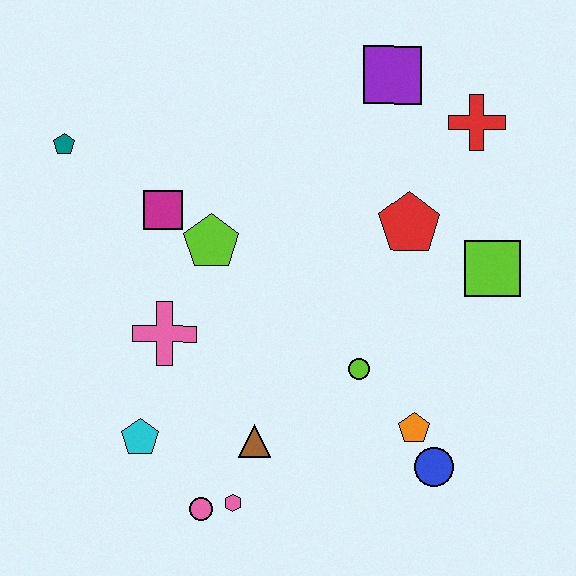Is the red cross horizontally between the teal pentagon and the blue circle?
No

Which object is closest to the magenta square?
The lime pentagon is closest to the magenta square.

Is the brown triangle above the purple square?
No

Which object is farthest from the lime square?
The teal pentagon is farthest from the lime square.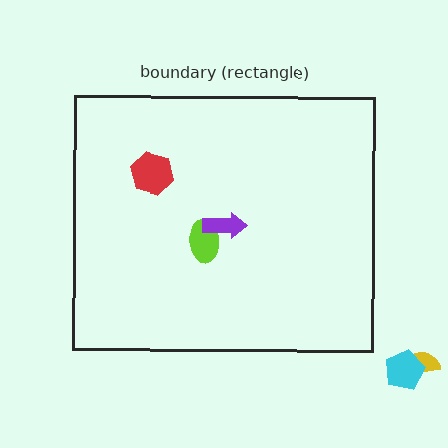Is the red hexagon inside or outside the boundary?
Inside.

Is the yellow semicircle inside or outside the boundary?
Outside.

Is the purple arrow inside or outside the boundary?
Inside.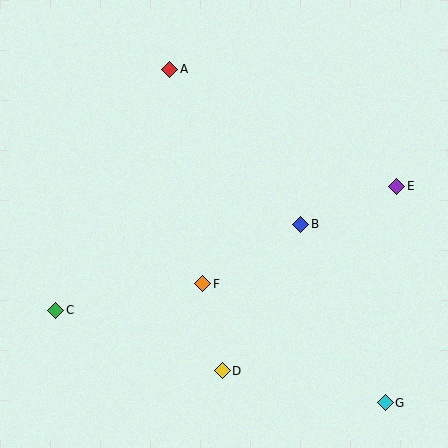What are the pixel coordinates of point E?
Point E is at (397, 186).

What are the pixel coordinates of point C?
Point C is at (56, 310).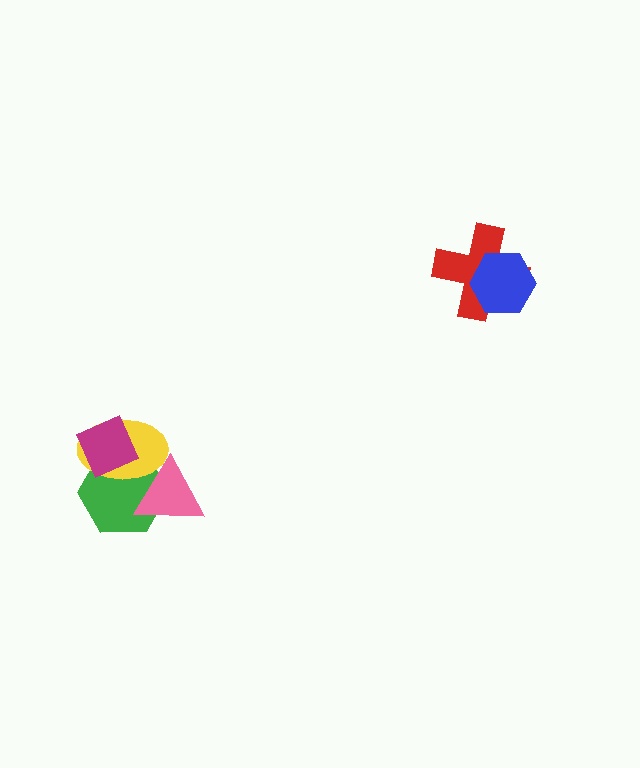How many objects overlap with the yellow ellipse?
3 objects overlap with the yellow ellipse.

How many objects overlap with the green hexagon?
3 objects overlap with the green hexagon.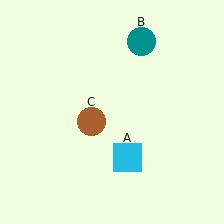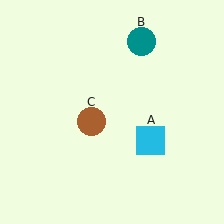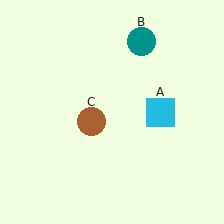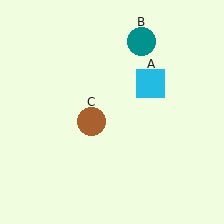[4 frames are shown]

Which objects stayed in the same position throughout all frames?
Teal circle (object B) and brown circle (object C) remained stationary.